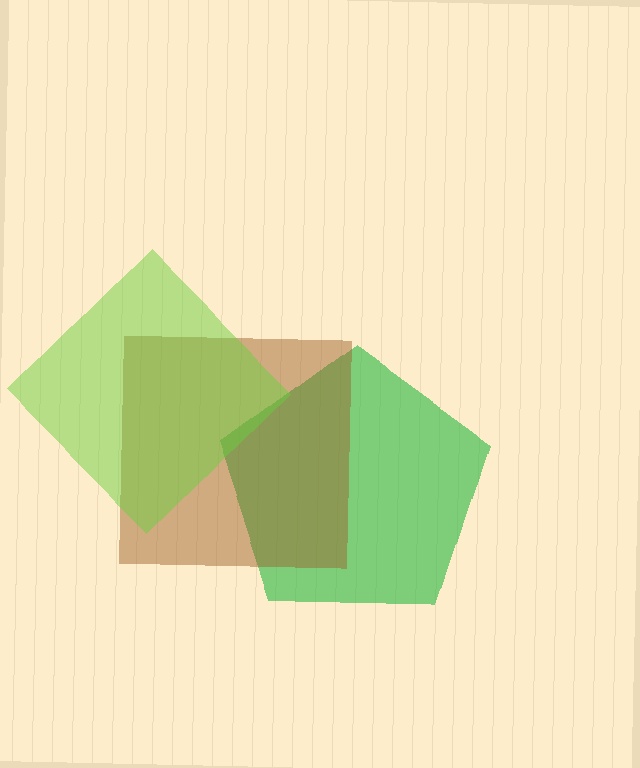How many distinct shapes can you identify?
There are 3 distinct shapes: a green pentagon, a brown square, a lime diamond.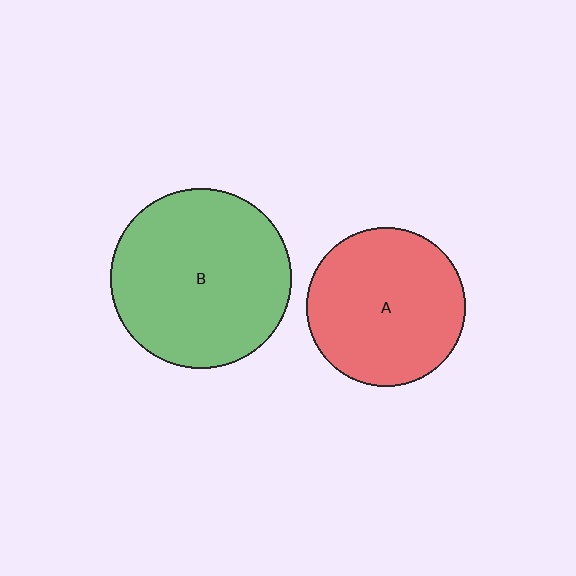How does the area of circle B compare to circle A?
Approximately 1.3 times.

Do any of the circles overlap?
No, none of the circles overlap.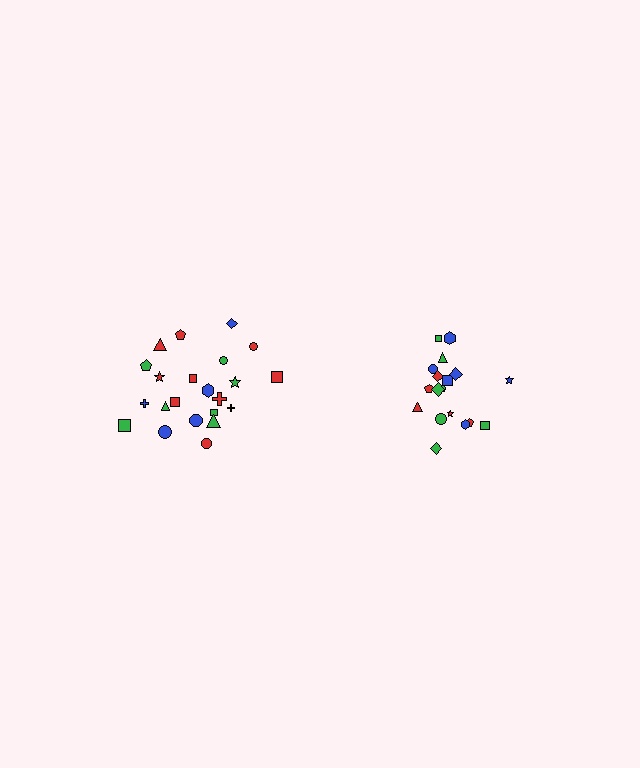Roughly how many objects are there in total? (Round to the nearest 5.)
Roughly 40 objects in total.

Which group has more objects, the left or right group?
The left group.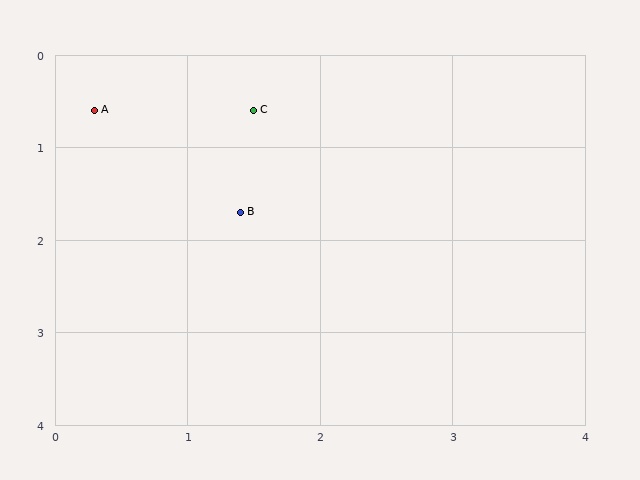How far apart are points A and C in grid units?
Points A and C are about 1.2 grid units apart.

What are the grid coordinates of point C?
Point C is at approximately (1.5, 0.6).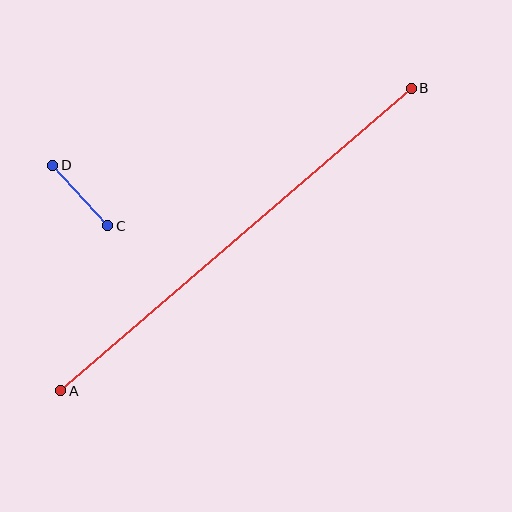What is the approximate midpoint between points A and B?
The midpoint is at approximately (236, 239) pixels.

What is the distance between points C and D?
The distance is approximately 82 pixels.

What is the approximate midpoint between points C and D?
The midpoint is at approximately (80, 195) pixels.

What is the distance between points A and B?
The distance is approximately 463 pixels.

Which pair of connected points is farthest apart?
Points A and B are farthest apart.